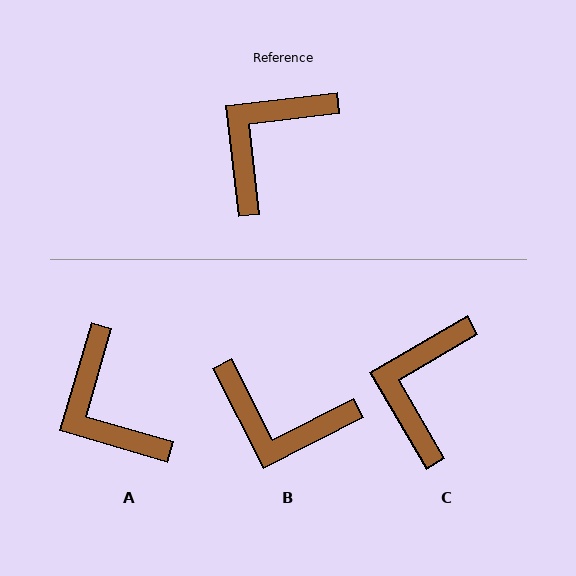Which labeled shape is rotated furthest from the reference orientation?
B, about 111 degrees away.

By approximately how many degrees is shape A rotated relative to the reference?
Approximately 67 degrees counter-clockwise.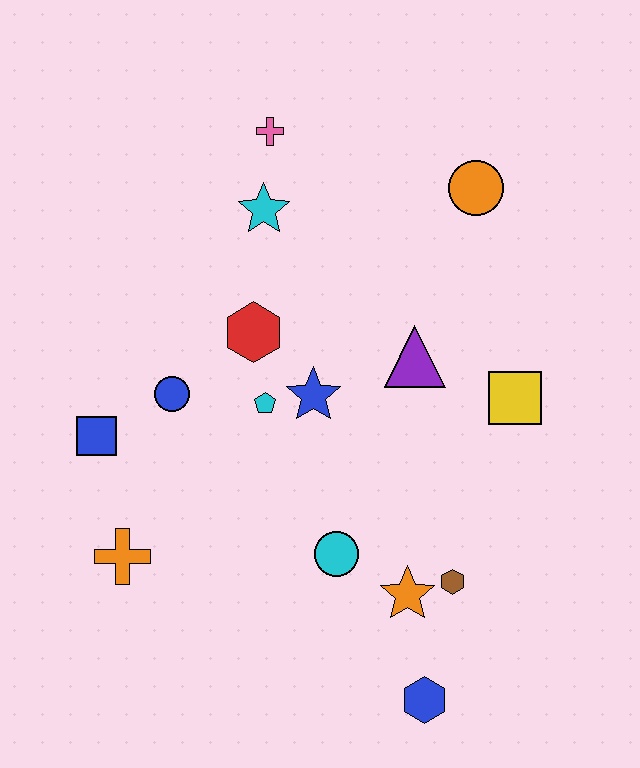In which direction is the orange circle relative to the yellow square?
The orange circle is above the yellow square.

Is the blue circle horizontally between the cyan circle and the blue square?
Yes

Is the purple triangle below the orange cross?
No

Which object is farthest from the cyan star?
The blue hexagon is farthest from the cyan star.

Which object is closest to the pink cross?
The cyan star is closest to the pink cross.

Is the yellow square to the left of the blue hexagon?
No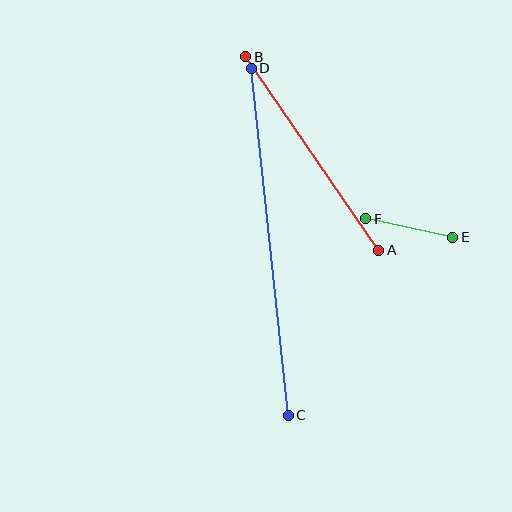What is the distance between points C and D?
The distance is approximately 349 pixels.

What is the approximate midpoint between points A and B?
The midpoint is at approximately (312, 153) pixels.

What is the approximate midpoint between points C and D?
The midpoint is at approximately (270, 242) pixels.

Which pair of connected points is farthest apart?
Points C and D are farthest apart.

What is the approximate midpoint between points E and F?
The midpoint is at approximately (409, 228) pixels.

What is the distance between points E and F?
The distance is approximately 89 pixels.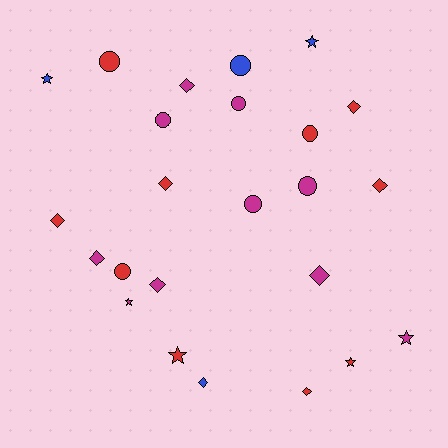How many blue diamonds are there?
There is 1 blue diamond.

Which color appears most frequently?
Red, with 10 objects.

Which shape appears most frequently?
Diamond, with 10 objects.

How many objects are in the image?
There are 24 objects.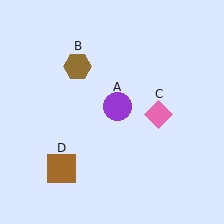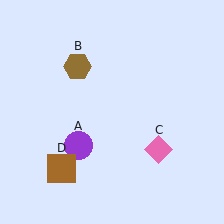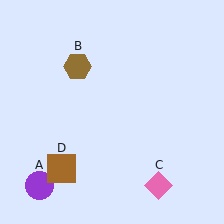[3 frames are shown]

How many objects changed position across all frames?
2 objects changed position: purple circle (object A), pink diamond (object C).